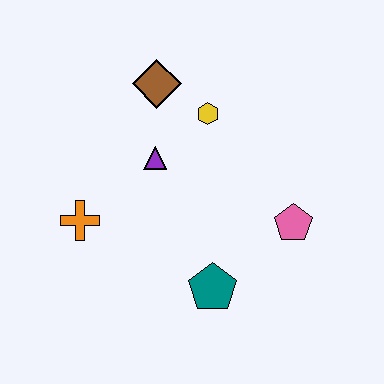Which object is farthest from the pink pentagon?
The orange cross is farthest from the pink pentagon.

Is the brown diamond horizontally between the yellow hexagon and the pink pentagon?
No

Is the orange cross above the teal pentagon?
Yes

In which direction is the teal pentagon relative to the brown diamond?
The teal pentagon is below the brown diamond.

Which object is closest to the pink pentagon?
The teal pentagon is closest to the pink pentagon.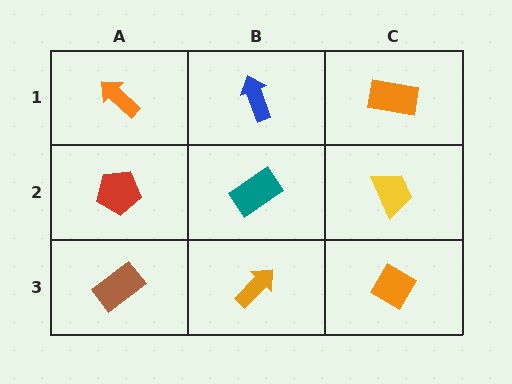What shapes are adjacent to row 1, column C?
A yellow trapezoid (row 2, column C), a blue arrow (row 1, column B).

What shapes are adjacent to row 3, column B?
A teal rectangle (row 2, column B), a brown rectangle (row 3, column A), an orange diamond (row 3, column C).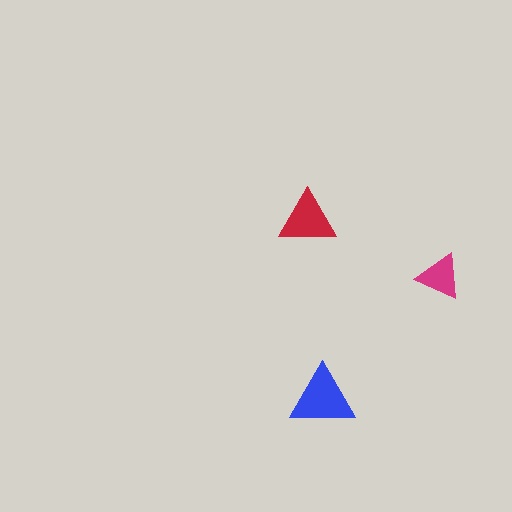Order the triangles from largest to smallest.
the blue one, the red one, the magenta one.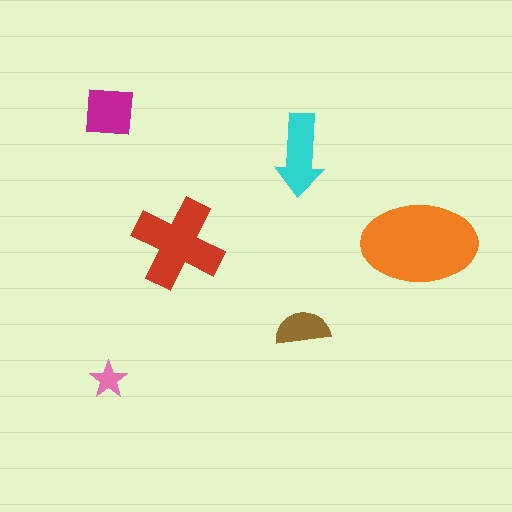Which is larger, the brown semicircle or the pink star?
The brown semicircle.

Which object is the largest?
The orange ellipse.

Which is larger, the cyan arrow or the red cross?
The red cross.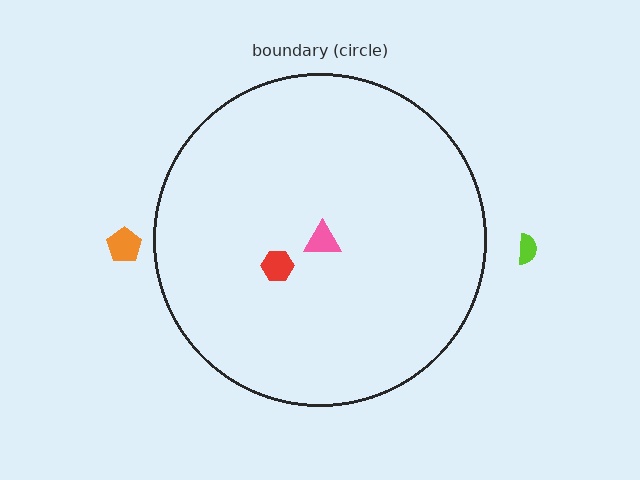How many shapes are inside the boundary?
2 inside, 2 outside.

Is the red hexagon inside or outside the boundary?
Inside.